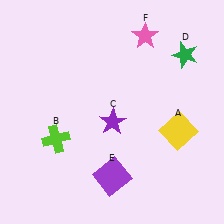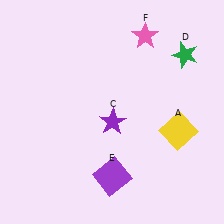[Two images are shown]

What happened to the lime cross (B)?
The lime cross (B) was removed in Image 2. It was in the bottom-left area of Image 1.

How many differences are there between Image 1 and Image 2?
There is 1 difference between the two images.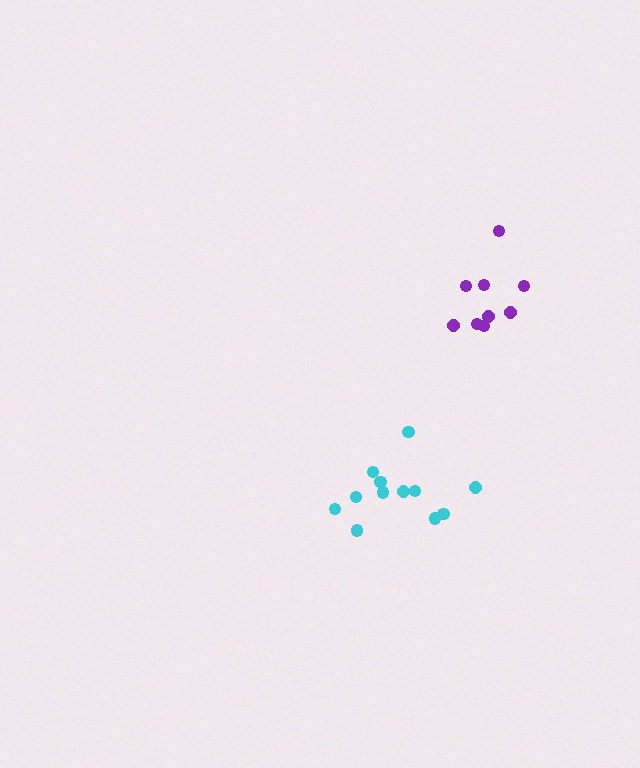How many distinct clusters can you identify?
There are 2 distinct clusters.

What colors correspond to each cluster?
The clusters are colored: purple, cyan.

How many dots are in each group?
Group 1: 9 dots, Group 2: 12 dots (21 total).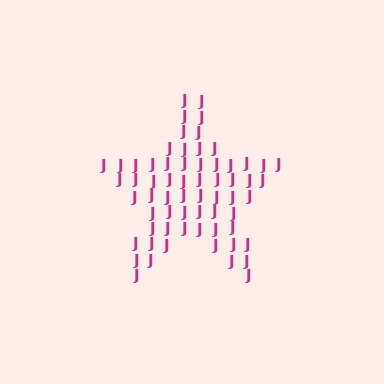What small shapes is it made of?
It is made of small letter J's.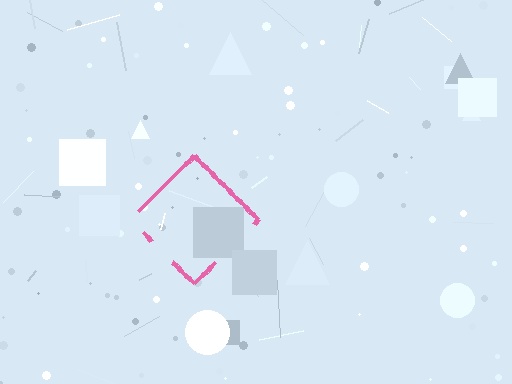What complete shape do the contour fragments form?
The contour fragments form a diamond.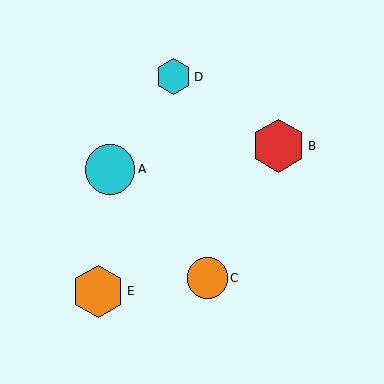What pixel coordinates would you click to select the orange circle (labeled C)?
Click at (207, 278) to select the orange circle C.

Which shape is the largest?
The red hexagon (labeled B) is the largest.